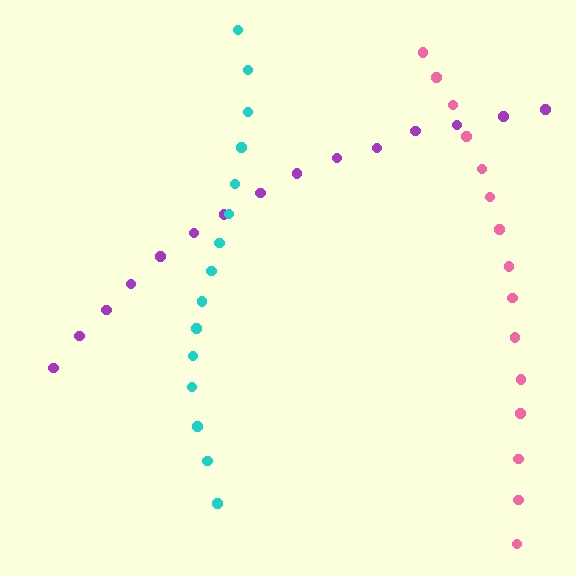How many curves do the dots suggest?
There are 3 distinct paths.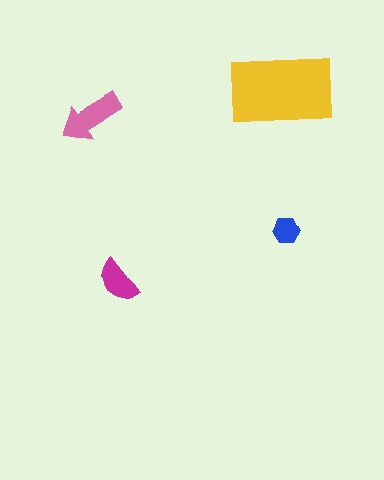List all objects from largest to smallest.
The yellow rectangle, the pink arrow, the magenta semicircle, the blue hexagon.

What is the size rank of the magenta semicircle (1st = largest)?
3rd.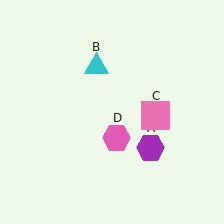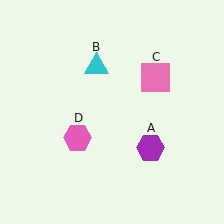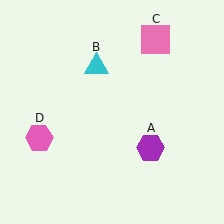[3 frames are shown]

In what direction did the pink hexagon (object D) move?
The pink hexagon (object D) moved left.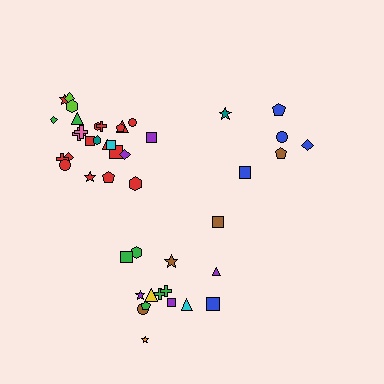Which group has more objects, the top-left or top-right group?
The top-left group.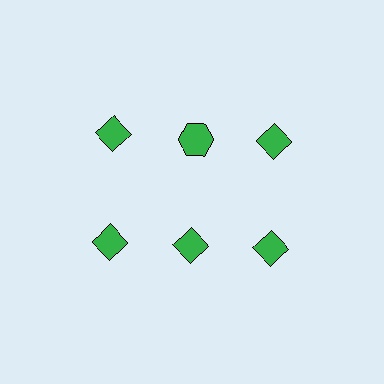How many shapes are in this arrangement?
There are 6 shapes arranged in a grid pattern.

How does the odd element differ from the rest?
It has a different shape: hexagon instead of diamond.